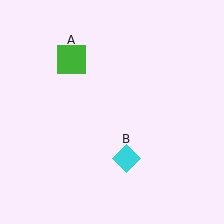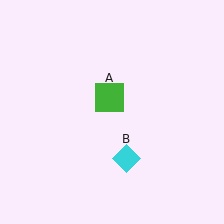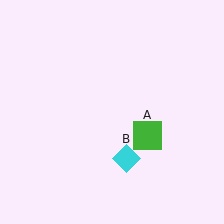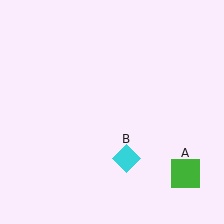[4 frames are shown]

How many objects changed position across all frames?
1 object changed position: green square (object A).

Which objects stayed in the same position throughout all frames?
Cyan diamond (object B) remained stationary.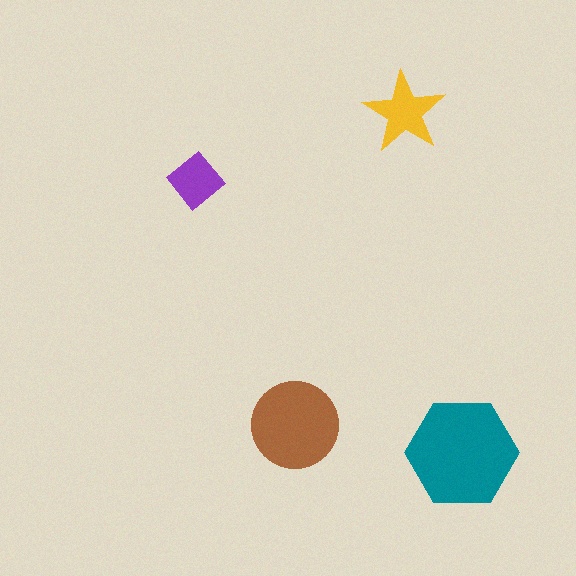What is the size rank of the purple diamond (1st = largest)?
4th.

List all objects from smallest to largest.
The purple diamond, the yellow star, the brown circle, the teal hexagon.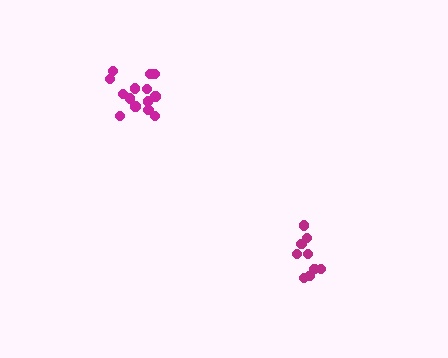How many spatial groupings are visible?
There are 2 spatial groupings.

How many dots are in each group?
Group 1: 9 dots, Group 2: 14 dots (23 total).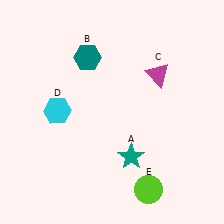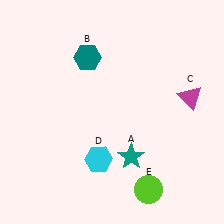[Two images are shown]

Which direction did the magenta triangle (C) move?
The magenta triangle (C) moved right.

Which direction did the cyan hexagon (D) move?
The cyan hexagon (D) moved down.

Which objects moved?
The objects that moved are: the magenta triangle (C), the cyan hexagon (D).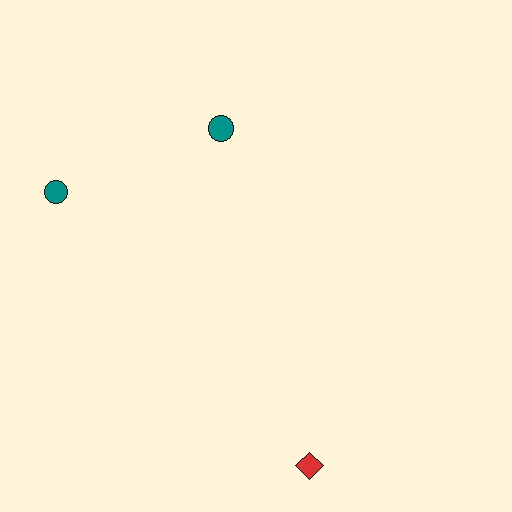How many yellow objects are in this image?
There are no yellow objects.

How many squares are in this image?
There are no squares.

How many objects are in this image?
There are 3 objects.